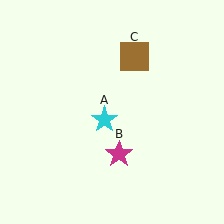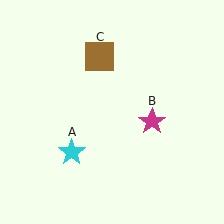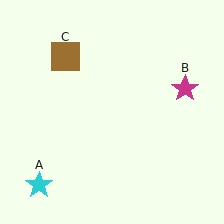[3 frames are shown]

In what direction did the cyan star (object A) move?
The cyan star (object A) moved down and to the left.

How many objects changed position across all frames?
3 objects changed position: cyan star (object A), magenta star (object B), brown square (object C).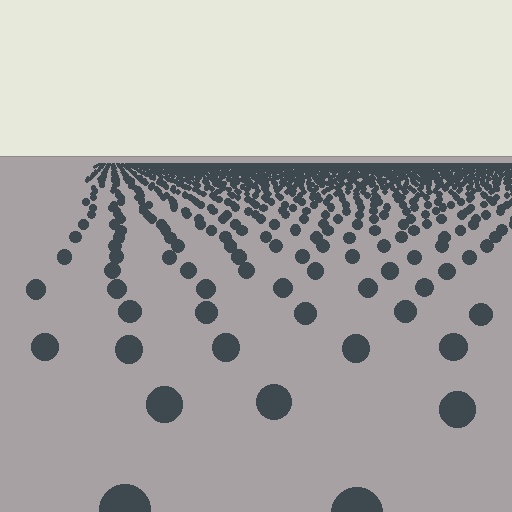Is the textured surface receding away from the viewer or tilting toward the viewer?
The surface is receding away from the viewer. Texture elements get smaller and denser toward the top.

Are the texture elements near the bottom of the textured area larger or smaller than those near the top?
Larger. Near the bottom, elements are closer to the viewer and appear at a bigger on-screen size.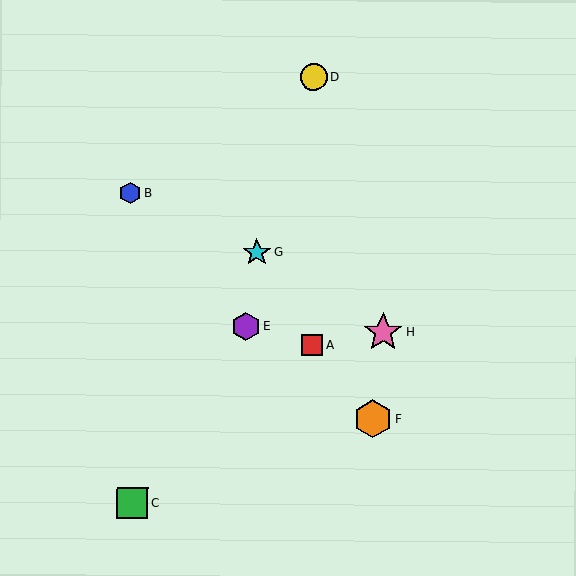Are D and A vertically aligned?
Yes, both are at x≈313.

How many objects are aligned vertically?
2 objects (A, D) are aligned vertically.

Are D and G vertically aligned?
No, D is at x≈313 and G is at x≈257.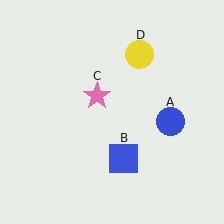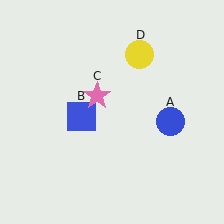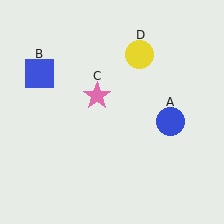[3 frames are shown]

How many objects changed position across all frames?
1 object changed position: blue square (object B).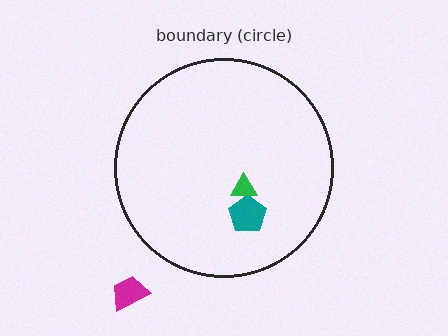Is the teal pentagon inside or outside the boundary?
Inside.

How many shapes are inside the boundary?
2 inside, 1 outside.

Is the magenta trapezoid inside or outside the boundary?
Outside.